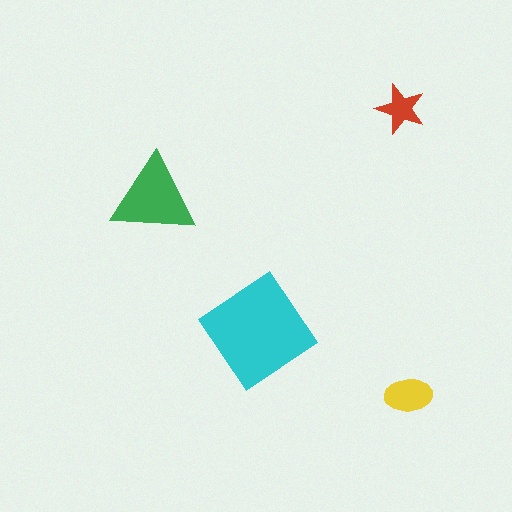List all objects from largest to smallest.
The cyan diamond, the green triangle, the yellow ellipse, the red star.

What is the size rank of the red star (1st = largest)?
4th.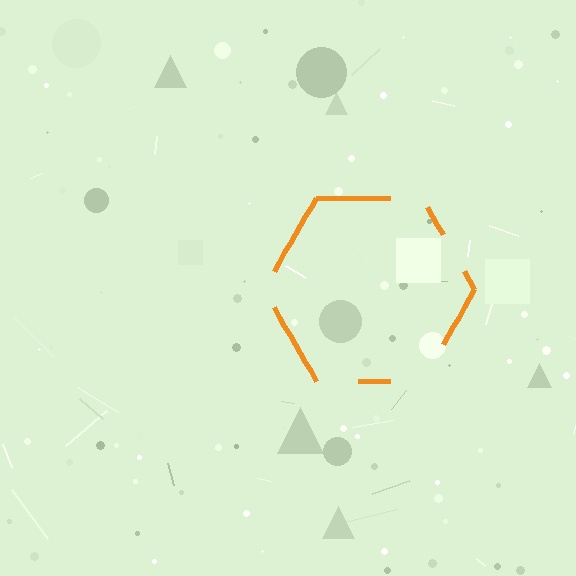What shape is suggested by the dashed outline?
The dashed outline suggests a hexagon.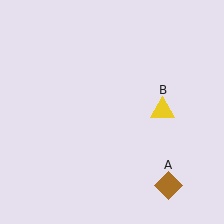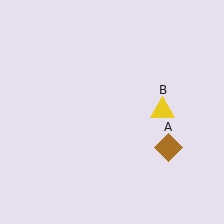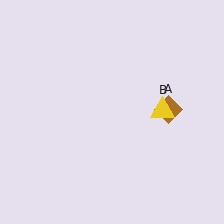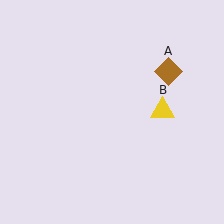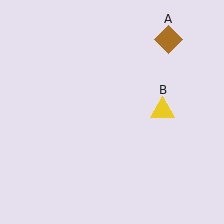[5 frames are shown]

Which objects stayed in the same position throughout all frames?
Yellow triangle (object B) remained stationary.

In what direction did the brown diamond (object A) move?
The brown diamond (object A) moved up.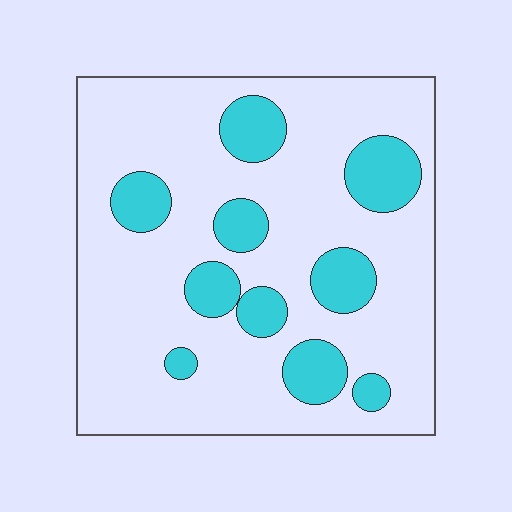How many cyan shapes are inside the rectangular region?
10.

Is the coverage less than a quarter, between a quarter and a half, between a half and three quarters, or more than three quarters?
Less than a quarter.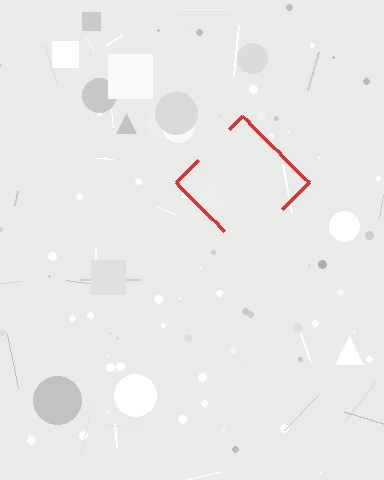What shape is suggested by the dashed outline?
The dashed outline suggests a diamond.